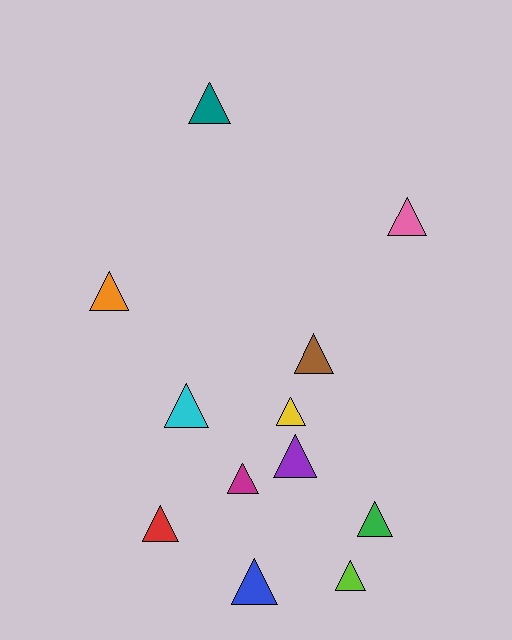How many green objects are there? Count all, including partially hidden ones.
There is 1 green object.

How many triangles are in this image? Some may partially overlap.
There are 12 triangles.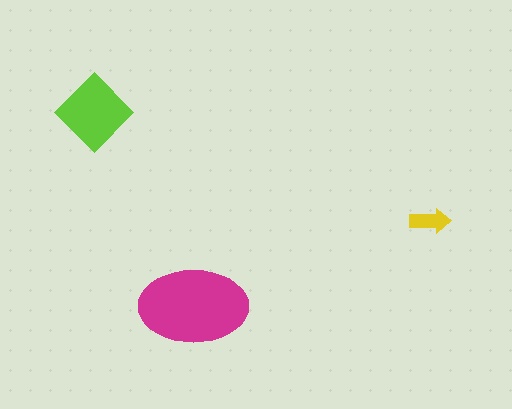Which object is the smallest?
The yellow arrow.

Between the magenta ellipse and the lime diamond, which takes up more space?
The magenta ellipse.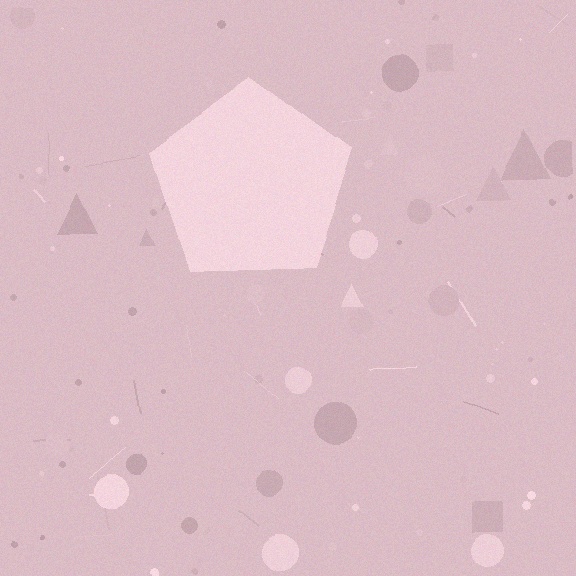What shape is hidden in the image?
A pentagon is hidden in the image.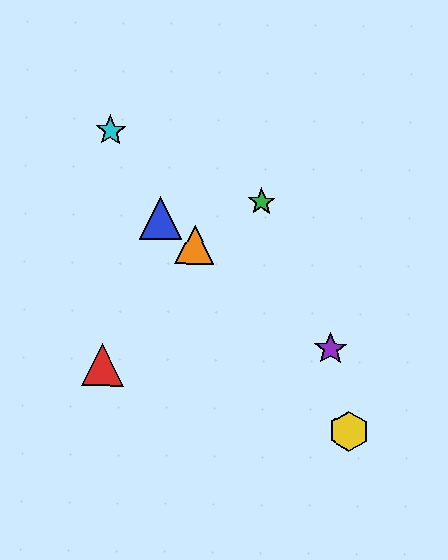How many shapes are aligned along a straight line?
3 shapes (the blue triangle, the purple star, the orange triangle) are aligned along a straight line.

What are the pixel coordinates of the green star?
The green star is at (262, 202).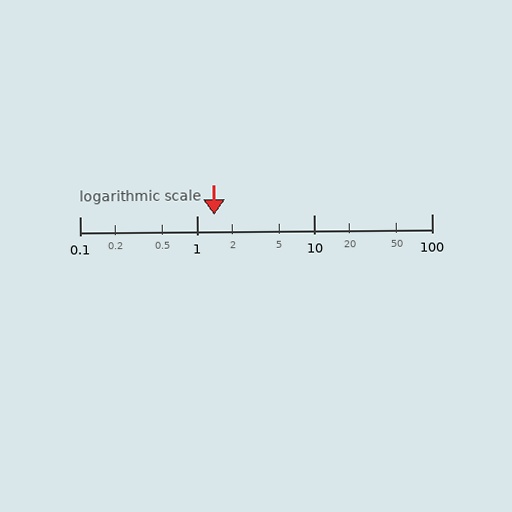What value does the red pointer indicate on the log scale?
The pointer indicates approximately 1.4.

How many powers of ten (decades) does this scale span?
The scale spans 3 decades, from 0.1 to 100.